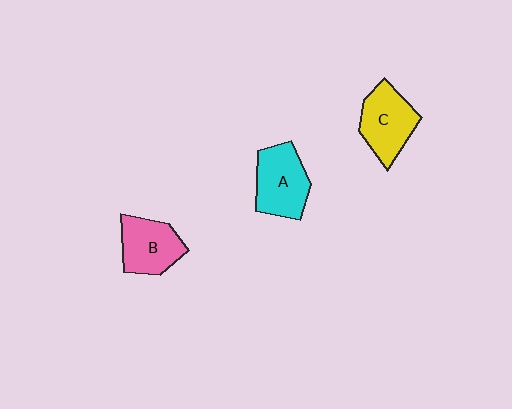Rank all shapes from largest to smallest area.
From largest to smallest: A (cyan), C (yellow), B (pink).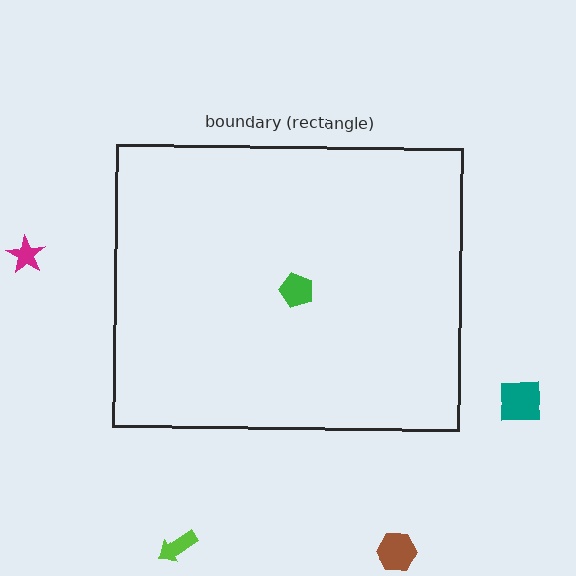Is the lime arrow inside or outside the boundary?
Outside.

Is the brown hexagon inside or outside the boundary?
Outside.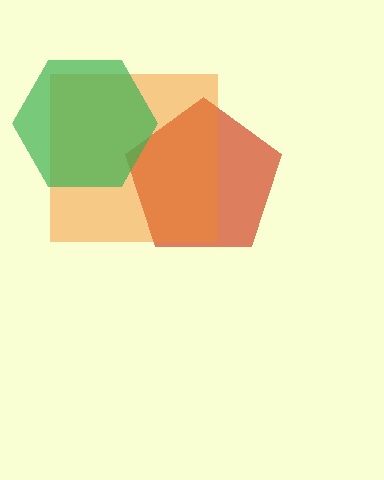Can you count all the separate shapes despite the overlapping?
Yes, there are 3 separate shapes.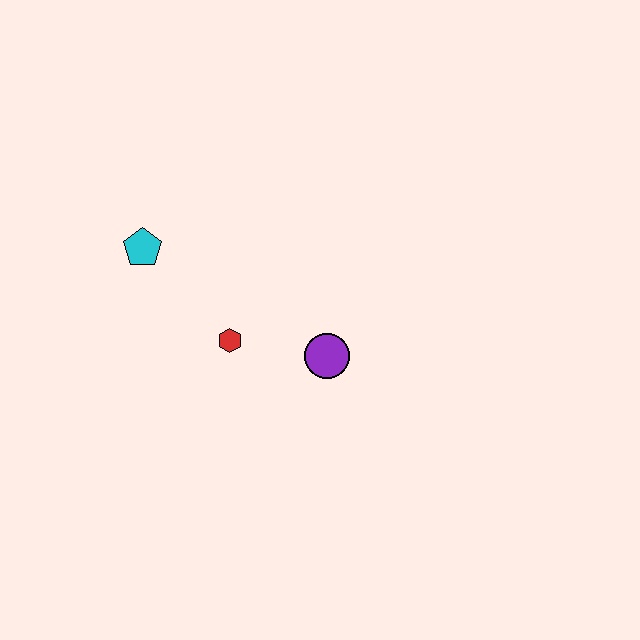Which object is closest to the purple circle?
The red hexagon is closest to the purple circle.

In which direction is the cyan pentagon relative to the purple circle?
The cyan pentagon is to the left of the purple circle.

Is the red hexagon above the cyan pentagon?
No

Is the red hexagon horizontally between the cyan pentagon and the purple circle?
Yes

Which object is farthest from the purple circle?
The cyan pentagon is farthest from the purple circle.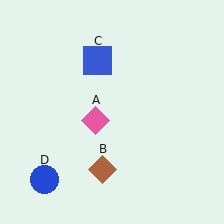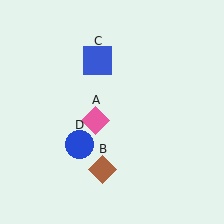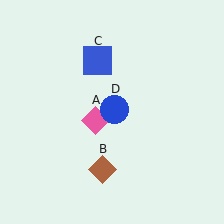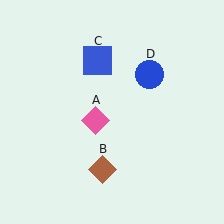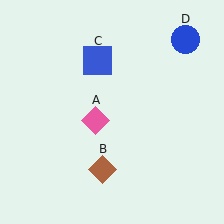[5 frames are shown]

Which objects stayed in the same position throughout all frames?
Pink diamond (object A) and brown diamond (object B) and blue square (object C) remained stationary.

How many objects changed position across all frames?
1 object changed position: blue circle (object D).